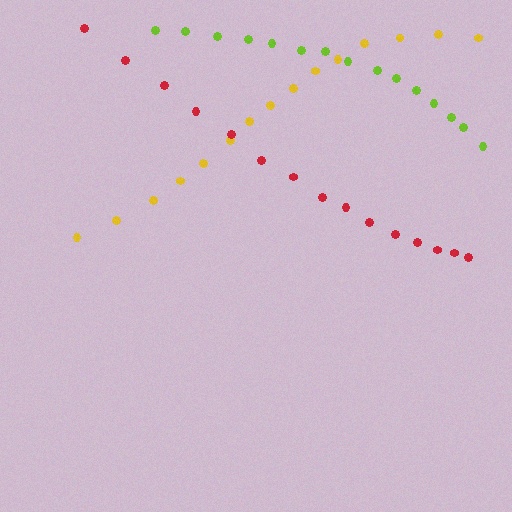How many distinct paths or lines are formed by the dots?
There are 3 distinct paths.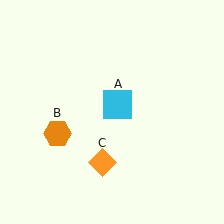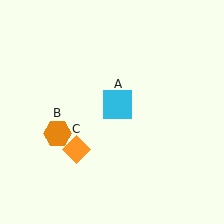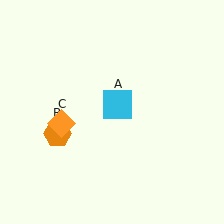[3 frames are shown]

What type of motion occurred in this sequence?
The orange diamond (object C) rotated clockwise around the center of the scene.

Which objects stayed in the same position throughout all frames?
Cyan square (object A) and orange hexagon (object B) remained stationary.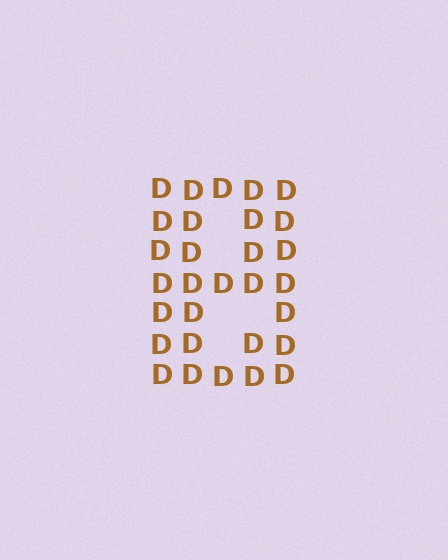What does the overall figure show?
The overall figure shows the letter B.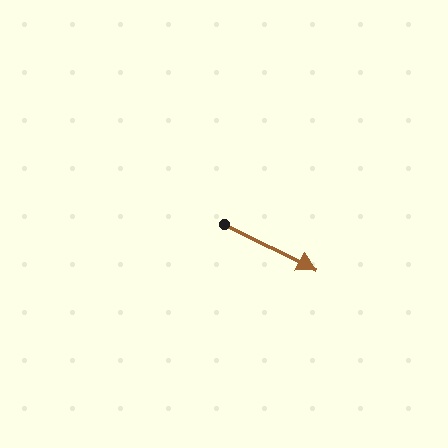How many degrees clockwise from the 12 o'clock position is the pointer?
Approximately 117 degrees.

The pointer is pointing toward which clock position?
Roughly 4 o'clock.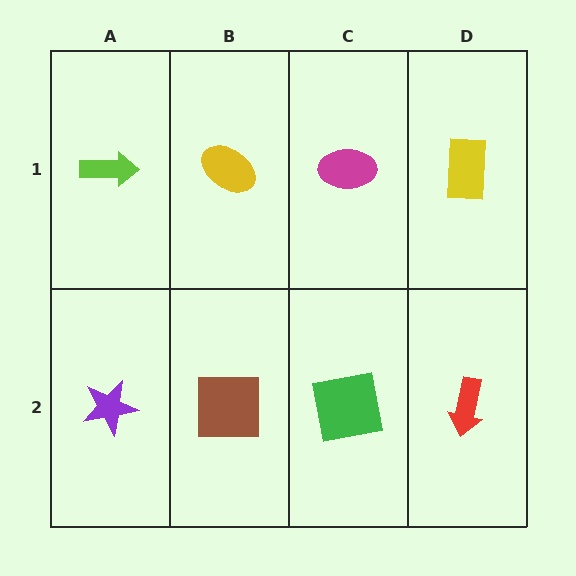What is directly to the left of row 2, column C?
A brown square.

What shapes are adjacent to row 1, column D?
A red arrow (row 2, column D), a magenta ellipse (row 1, column C).